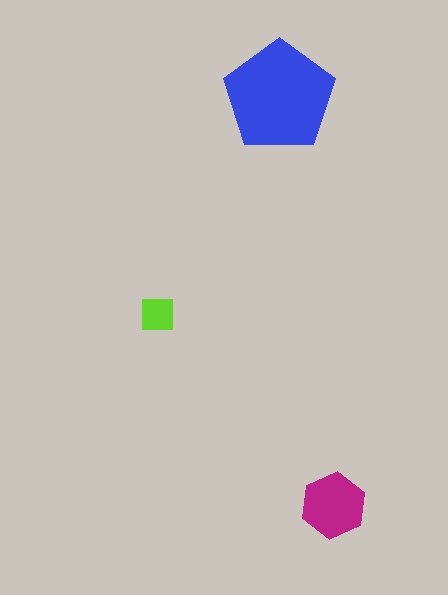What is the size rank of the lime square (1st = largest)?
3rd.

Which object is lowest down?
The magenta hexagon is bottommost.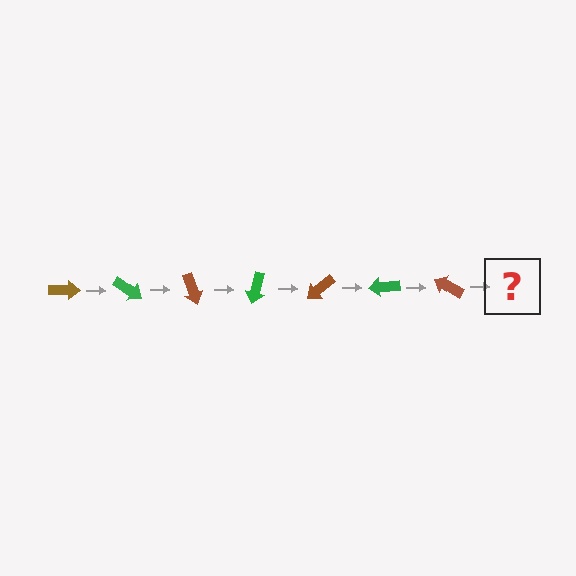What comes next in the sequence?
The next element should be a green arrow, rotated 245 degrees from the start.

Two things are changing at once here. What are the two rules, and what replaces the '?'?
The two rules are that it rotates 35 degrees each step and the color cycles through brown and green. The '?' should be a green arrow, rotated 245 degrees from the start.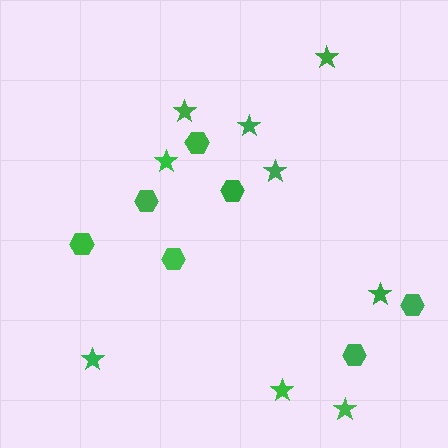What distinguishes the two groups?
There are 2 groups: one group of stars (9) and one group of hexagons (7).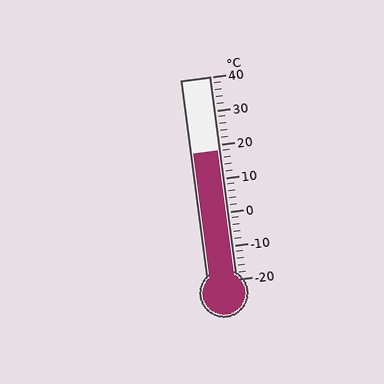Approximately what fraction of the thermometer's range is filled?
The thermometer is filled to approximately 65% of its range.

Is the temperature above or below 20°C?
The temperature is below 20°C.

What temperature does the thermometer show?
The thermometer shows approximately 18°C.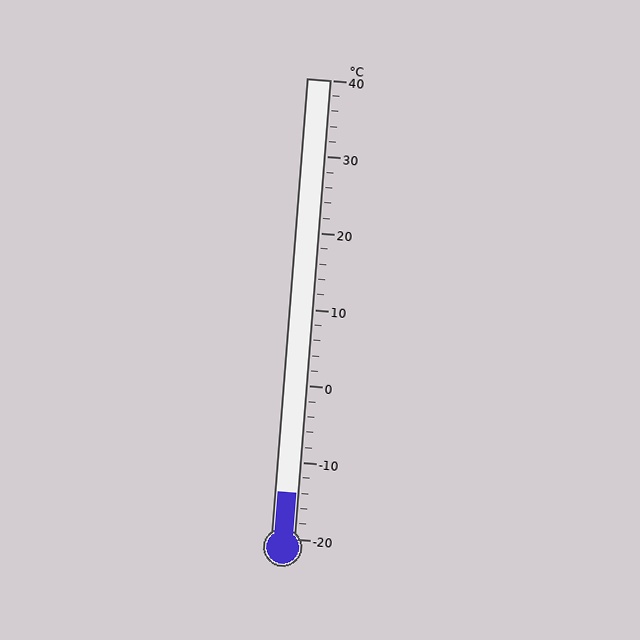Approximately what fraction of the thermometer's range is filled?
The thermometer is filled to approximately 10% of its range.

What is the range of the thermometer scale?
The thermometer scale ranges from -20°C to 40°C.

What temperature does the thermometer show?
The thermometer shows approximately -14°C.